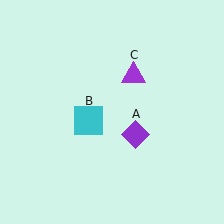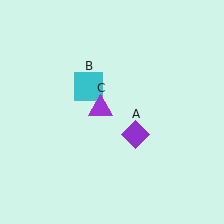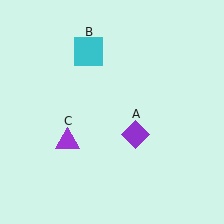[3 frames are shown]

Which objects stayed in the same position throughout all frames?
Purple diamond (object A) remained stationary.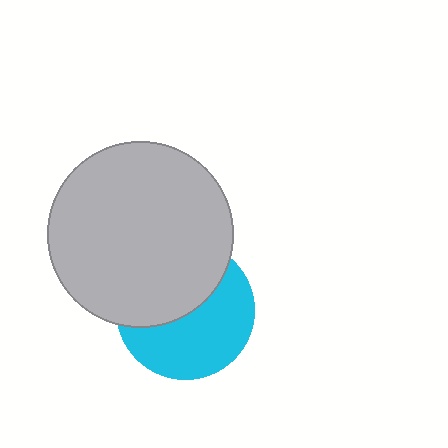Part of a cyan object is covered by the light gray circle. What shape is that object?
It is a circle.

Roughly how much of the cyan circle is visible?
About half of it is visible (roughly 54%).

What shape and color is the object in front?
The object in front is a light gray circle.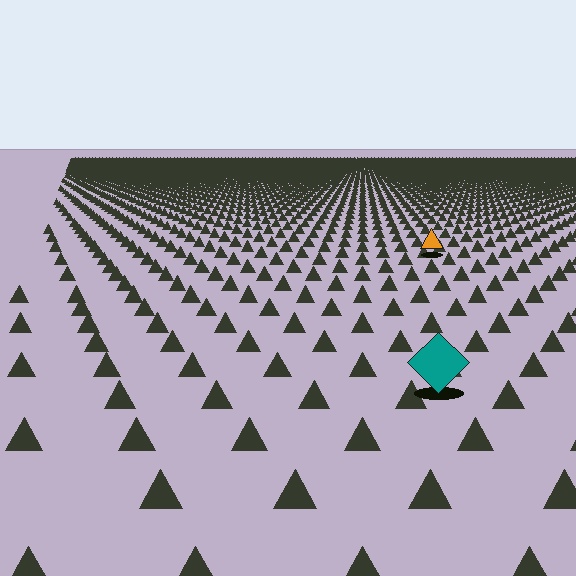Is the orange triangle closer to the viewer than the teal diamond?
No. The teal diamond is closer — you can tell from the texture gradient: the ground texture is coarser near it.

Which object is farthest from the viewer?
The orange triangle is farthest from the viewer. It appears smaller and the ground texture around it is denser.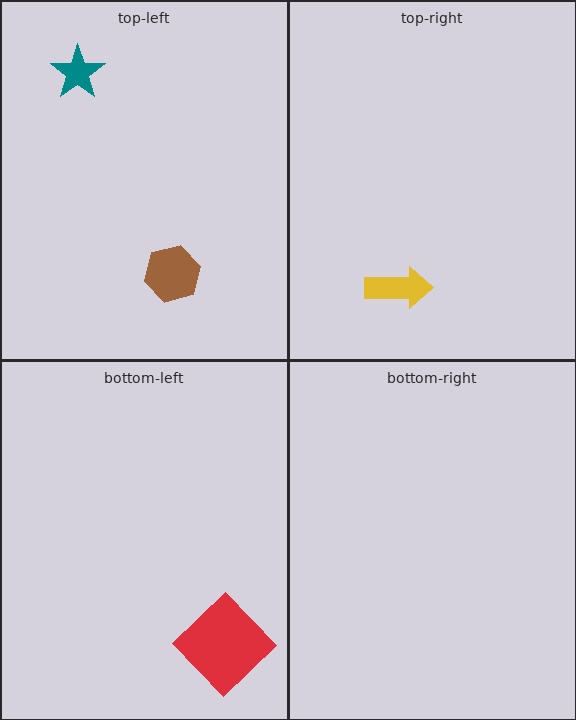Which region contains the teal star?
The top-left region.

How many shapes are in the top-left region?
2.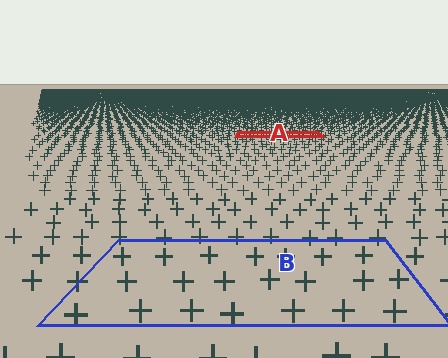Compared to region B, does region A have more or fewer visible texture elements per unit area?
Region A has more texture elements per unit area — they are packed more densely because it is farther away.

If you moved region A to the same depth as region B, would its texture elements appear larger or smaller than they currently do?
They would appear larger. At a closer depth, the same texture elements are projected at a bigger on-screen size.